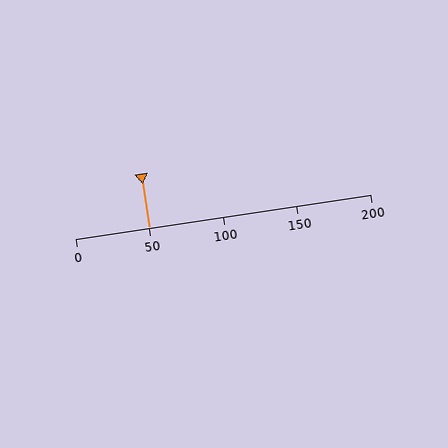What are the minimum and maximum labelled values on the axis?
The axis runs from 0 to 200.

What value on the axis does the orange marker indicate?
The marker indicates approximately 50.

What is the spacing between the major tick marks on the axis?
The major ticks are spaced 50 apart.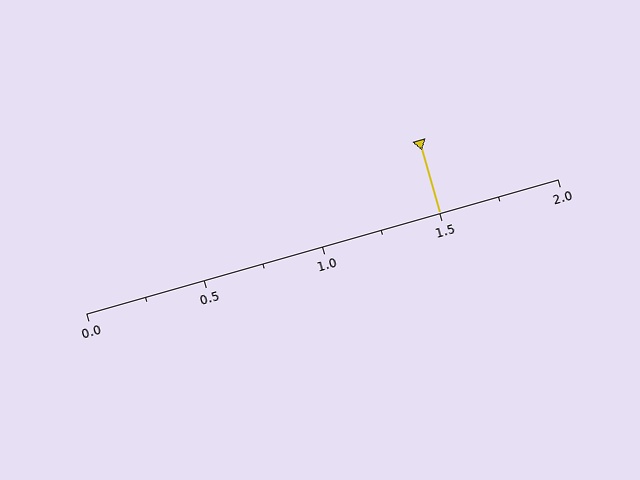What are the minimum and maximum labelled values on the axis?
The axis runs from 0.0 to 2.0.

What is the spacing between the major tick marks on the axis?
The major ticks are spaced 0.5 apart.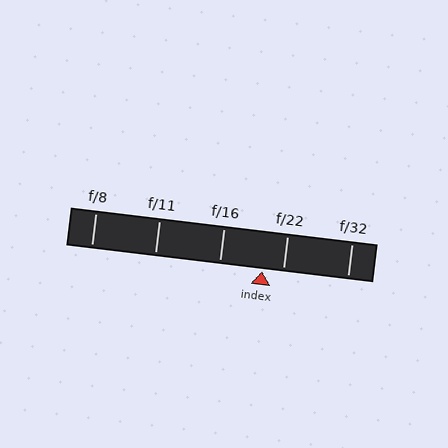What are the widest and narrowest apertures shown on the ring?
The widest aperture shown is f/8 and the narrowest is f/32.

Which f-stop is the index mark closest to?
The index mark is closest to f/22.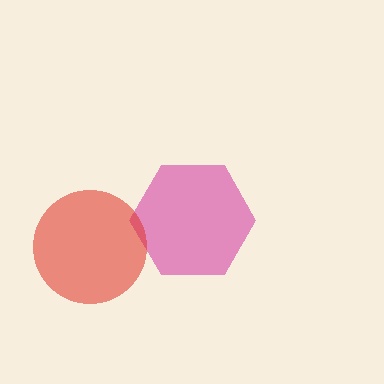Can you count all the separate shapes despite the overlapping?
Yes, there are 2 separate shapes.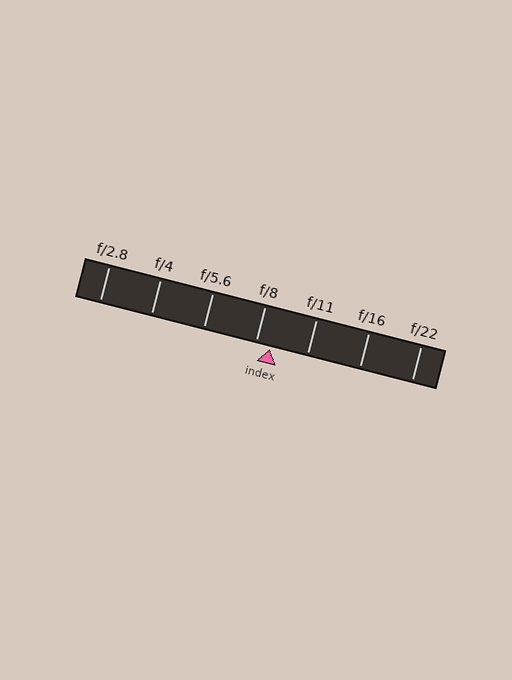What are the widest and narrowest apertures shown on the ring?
The widest aperture shown is f/2.8 and the narrowest is f/22.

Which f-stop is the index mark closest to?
The index mark is closest to f/8.